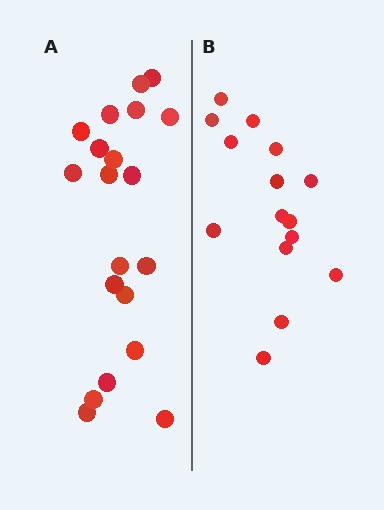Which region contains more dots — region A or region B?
Region A (the left region) has more dots.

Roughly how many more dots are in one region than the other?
Region A has about 5 more dots than region B.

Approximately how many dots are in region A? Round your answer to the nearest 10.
About 20 dots.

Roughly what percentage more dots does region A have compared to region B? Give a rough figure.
About 35% more.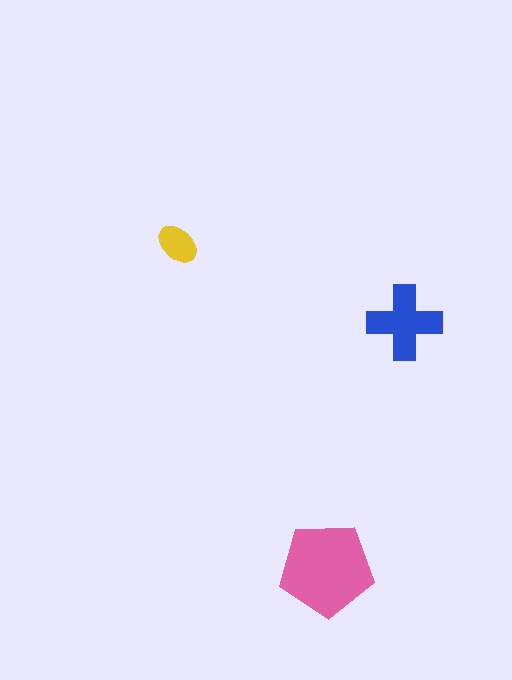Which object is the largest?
The pink pentagon.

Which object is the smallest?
The yellow ellipse.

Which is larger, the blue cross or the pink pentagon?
The pink pentagon.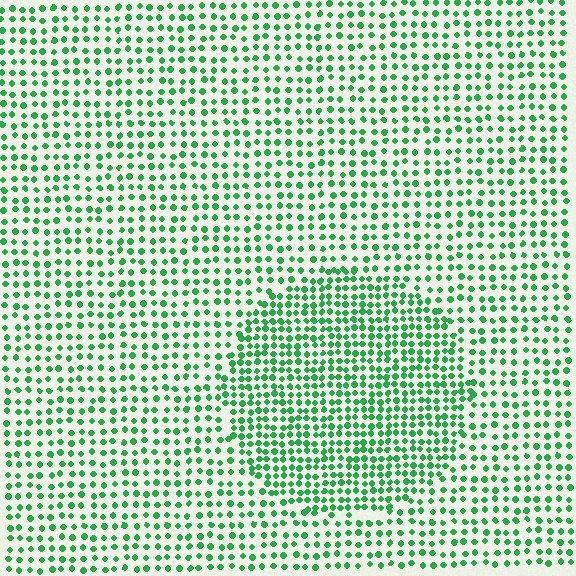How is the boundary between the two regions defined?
The boundary is defined by a change in element density (approximately 1.7x ratio). All elements are the same color, size, and shape.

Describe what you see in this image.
The image contains small green elements arranged at two different densities. A circle-shaped region is visible where the elements are more densely packed than the surrounding area.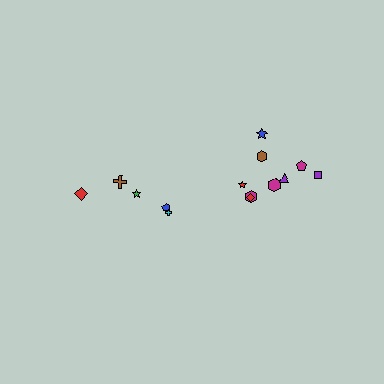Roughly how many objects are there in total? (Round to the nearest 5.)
Roughly 15 objects in total.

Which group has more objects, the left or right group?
The right group.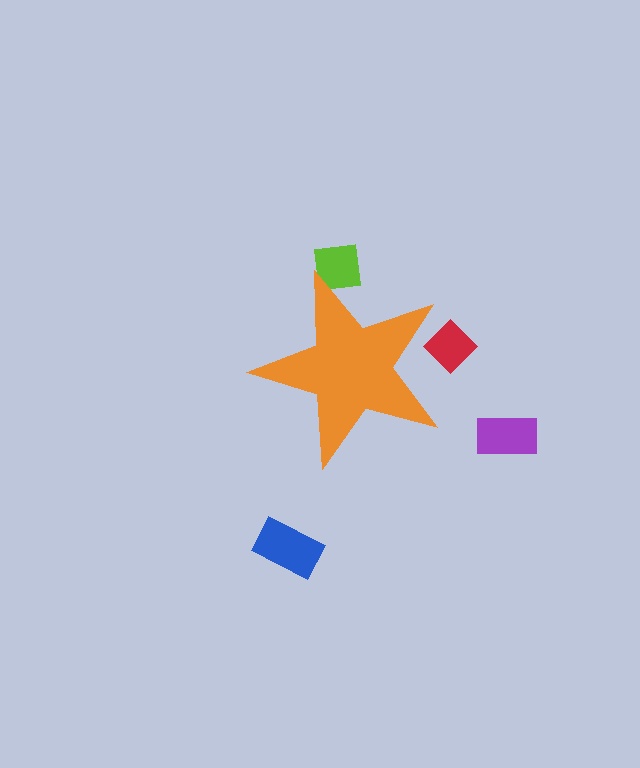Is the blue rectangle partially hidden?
No, the blue rectangle is fully visible.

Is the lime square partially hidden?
Yes, the lime square is partially hidden behind the orange star.